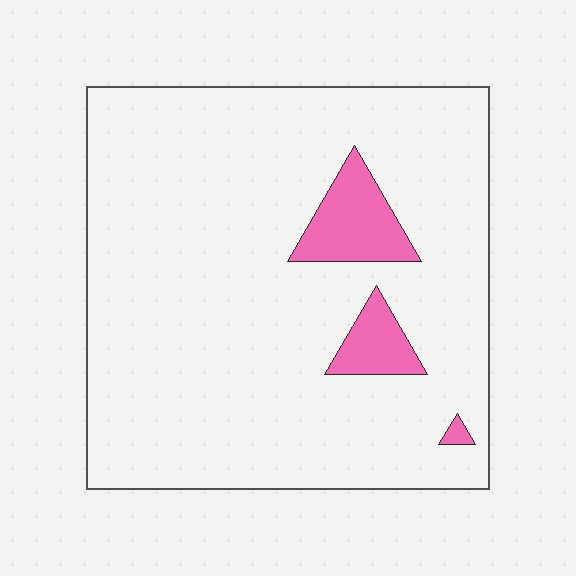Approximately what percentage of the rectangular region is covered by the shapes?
Approximately 10%.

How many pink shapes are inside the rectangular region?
3.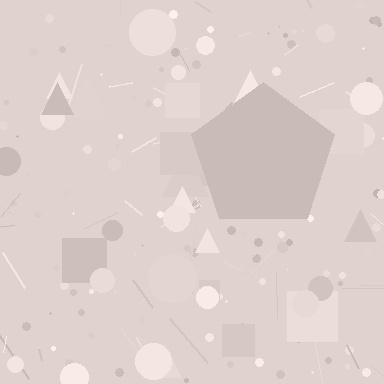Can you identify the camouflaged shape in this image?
The camouflaged shape is a pentagon.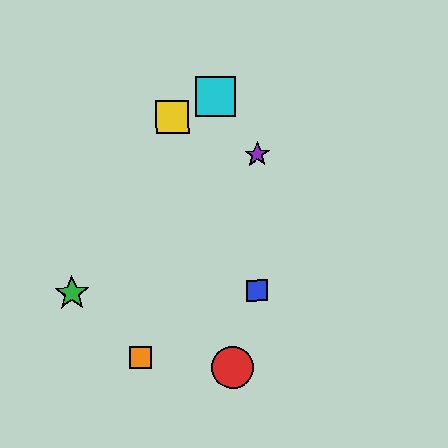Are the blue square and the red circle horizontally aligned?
No, the blue square is at y≈290 and the red circle is at y≈367.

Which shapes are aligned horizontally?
The blue square, the green star are aligned horizontally.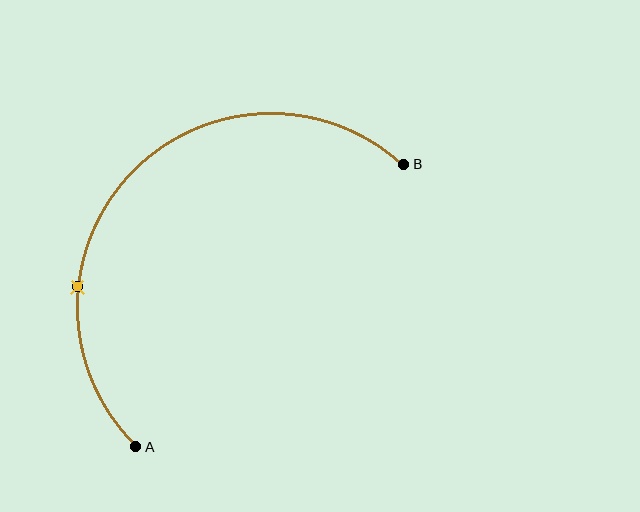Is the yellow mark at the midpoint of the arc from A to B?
No. The yellow mark lies on the arc but is closer to endpoint A. The arc midpoint would be at the point on the curve equidistant along the arc from both A and B.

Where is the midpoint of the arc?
The arc midpoint is the point on the curve farthest from the straight line joining A and B. It sits above and to the left of that line.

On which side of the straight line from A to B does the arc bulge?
The arc bulges above and to the left of the straight line connecting A and B.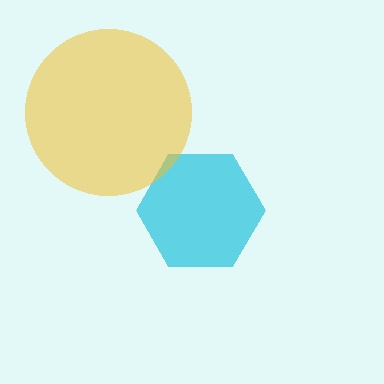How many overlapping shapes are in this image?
There are 2 overlapping shapes in the image.